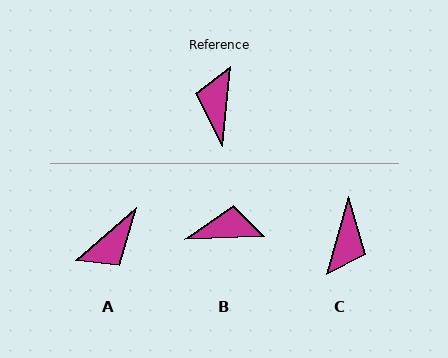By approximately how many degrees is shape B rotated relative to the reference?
Approximately 82 degrees clockwise.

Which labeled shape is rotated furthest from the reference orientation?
C, about 170 degrees away.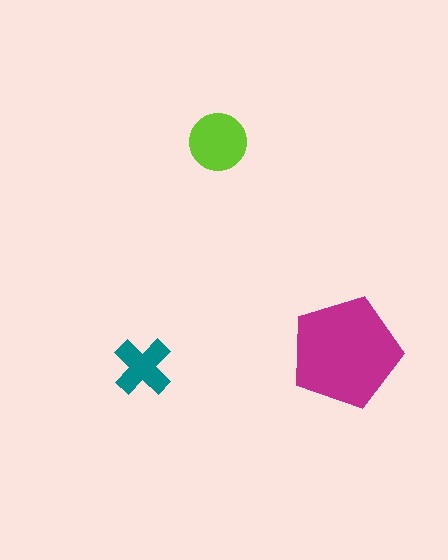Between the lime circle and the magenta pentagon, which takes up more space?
The magenta pentagon.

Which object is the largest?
The magenta pentagon.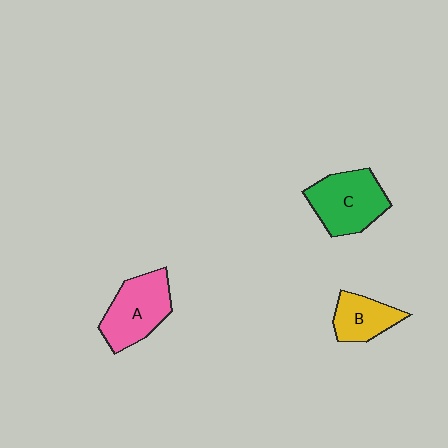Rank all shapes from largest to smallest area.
From largest to smallest: C (green), A (pink), B (yellow).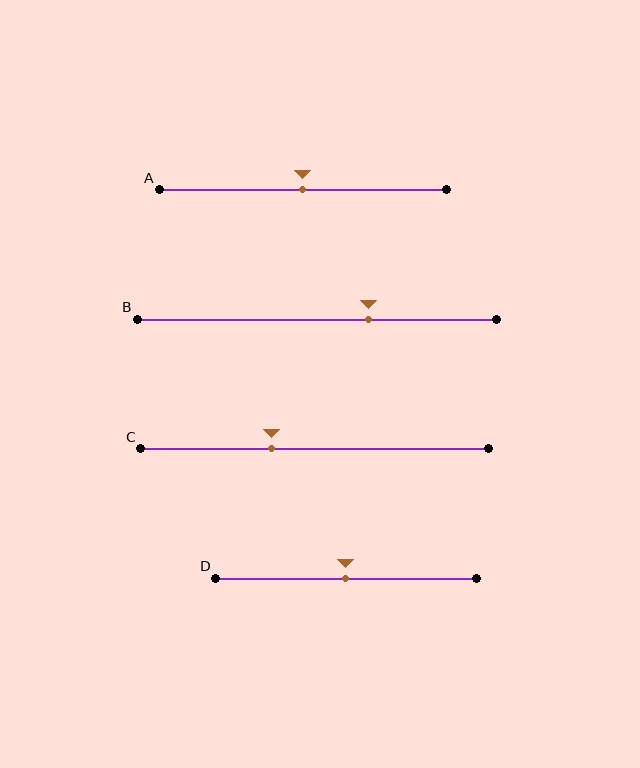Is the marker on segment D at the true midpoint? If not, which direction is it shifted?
Yes, the marker on segment D is at the true midpoint.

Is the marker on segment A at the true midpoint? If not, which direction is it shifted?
Yes, the marker on segment A is at the true midpoint.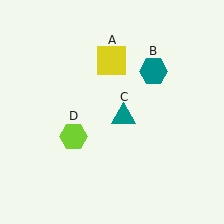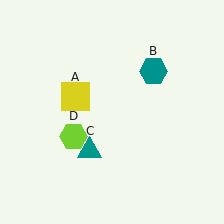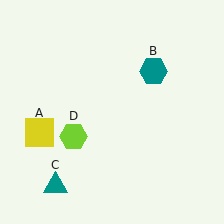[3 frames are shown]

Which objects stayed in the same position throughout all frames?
Teal hexagon (object B) and lime hexagon (object D) remained stationary.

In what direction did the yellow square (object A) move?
The yellow square (object A) moved down and to the left.